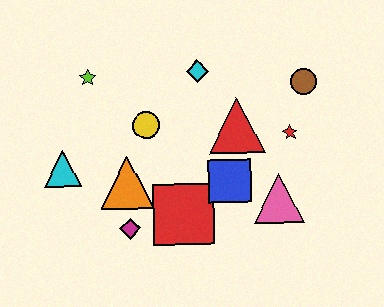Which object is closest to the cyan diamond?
The red triangle is closest to the cyan diamond.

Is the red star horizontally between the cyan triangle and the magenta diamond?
No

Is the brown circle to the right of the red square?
Yes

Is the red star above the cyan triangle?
Yes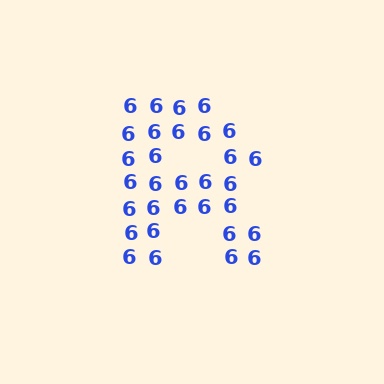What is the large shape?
The large shape is the letter R.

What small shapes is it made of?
It is made of small digit 6's.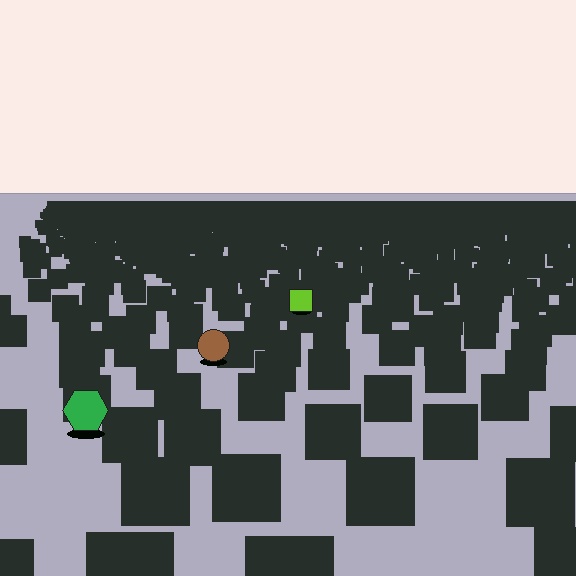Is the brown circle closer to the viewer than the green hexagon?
No. The green hexagon is closer — you can tell from the texture gradient: the ground texture is coarser near it.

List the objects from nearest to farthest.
From nearest to farthest: the green hexagon, the brown circle, the lime square.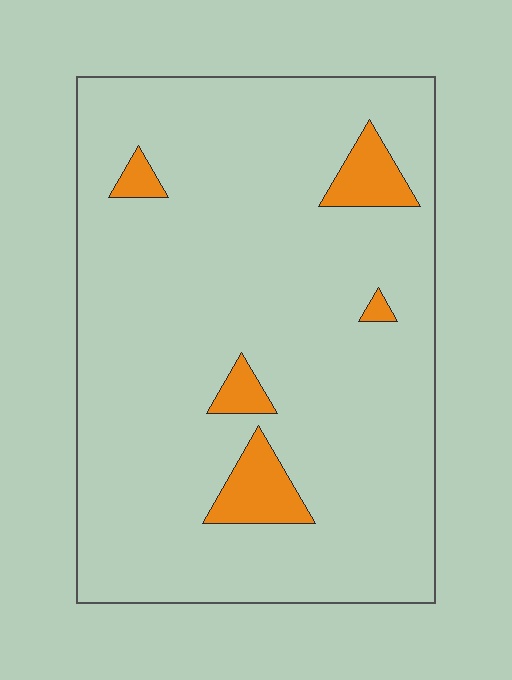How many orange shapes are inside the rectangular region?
5.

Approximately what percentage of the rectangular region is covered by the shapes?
Approximately 10%.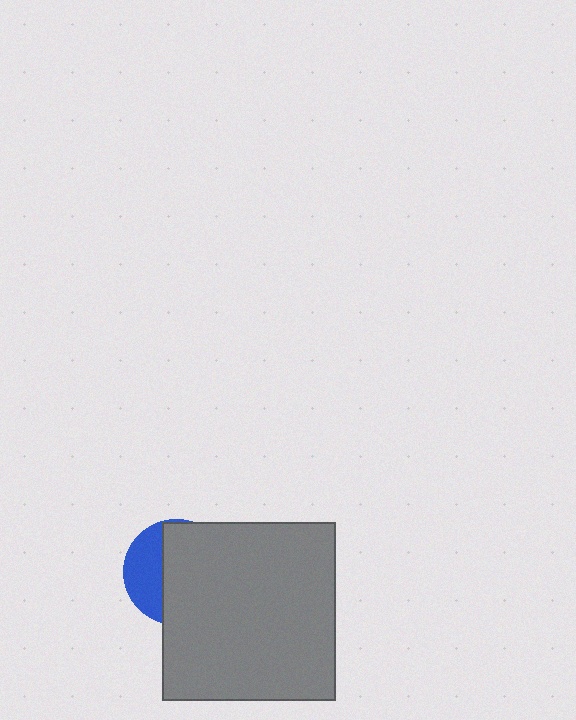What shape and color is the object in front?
The object in front is a gray rectangle.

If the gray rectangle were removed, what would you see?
You would see the complete blue circle.